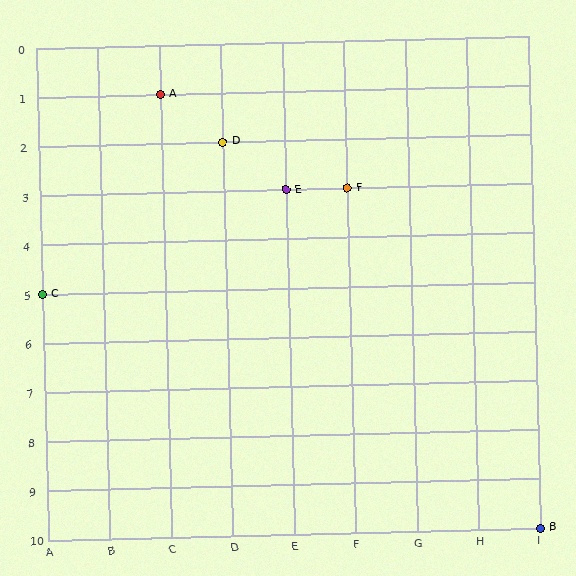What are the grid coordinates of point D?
Point D is at grid coordinates (D, 2).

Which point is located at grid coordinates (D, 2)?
Point D is at (D, 2).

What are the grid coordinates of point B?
Point B is at grid coordinates (I, 10).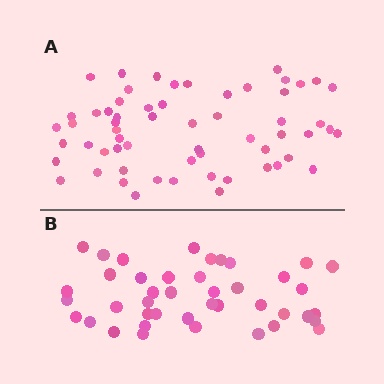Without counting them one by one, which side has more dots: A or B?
Region A (the top region) has more dots.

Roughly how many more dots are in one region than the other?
Region A has approximately 20 more dots than region B.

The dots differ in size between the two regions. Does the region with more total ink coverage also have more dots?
No. Region B has more total ink coverage because its dots are larger, but region A actually contains more individual dots. Total area can be misleading — the number of items is what matters here.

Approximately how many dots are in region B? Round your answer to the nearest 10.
About 40 dots. (The exact count is 42, which rounds to 40.)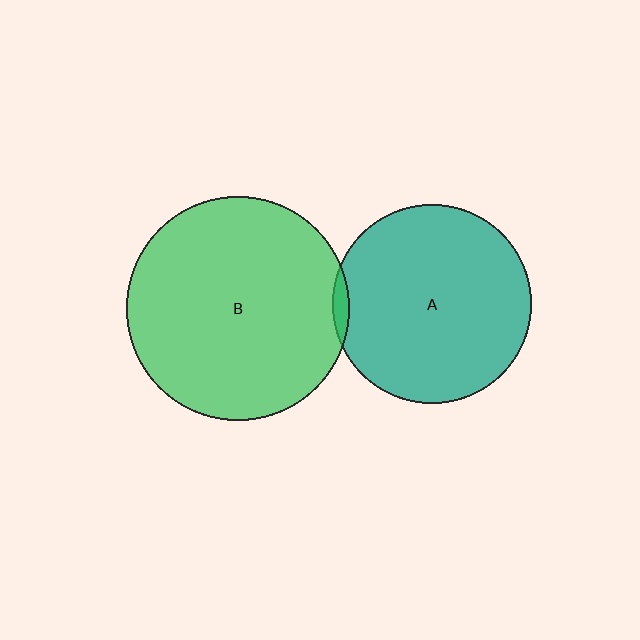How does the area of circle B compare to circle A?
Approximately 1.3 times.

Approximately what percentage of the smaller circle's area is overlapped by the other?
Approximately 5%.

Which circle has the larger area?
Circle B (green).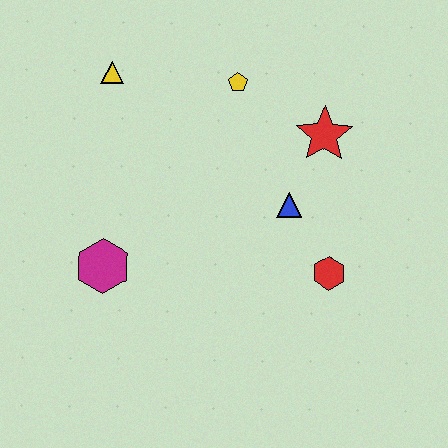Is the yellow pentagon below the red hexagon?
No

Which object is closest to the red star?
The blue triangle is closest to the red star.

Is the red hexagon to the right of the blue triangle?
Yes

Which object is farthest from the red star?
The magenta hexagon is farthest from the red star.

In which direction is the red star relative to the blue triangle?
The red star is above the blue triangle.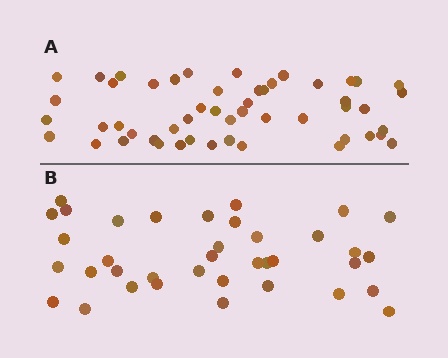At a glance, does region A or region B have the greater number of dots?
Region A (the top region) has more dots.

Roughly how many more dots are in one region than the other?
Region A has approximately 15 more dots than region B.